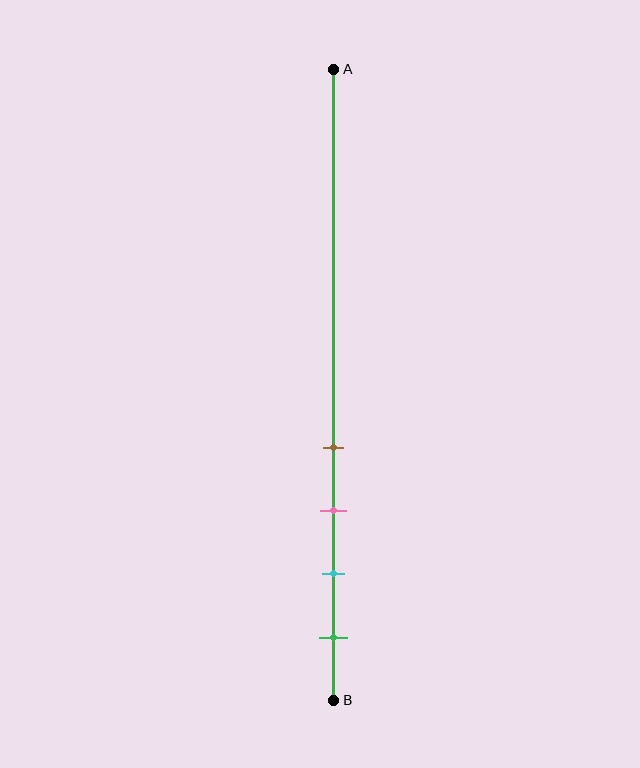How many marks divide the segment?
There are 4 marks dividing the segment.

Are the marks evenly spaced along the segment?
Yes, the marks are approximately evenly spaced.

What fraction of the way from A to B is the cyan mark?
The cyan mark is approximately 80% (0.8) of the way from A to B.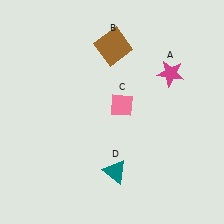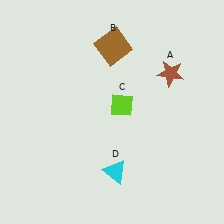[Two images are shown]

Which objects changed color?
A changed from magenta to brown. C changed from pink to lime. D changed from teal to cyan.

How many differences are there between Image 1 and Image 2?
There are 3 differences between the two images.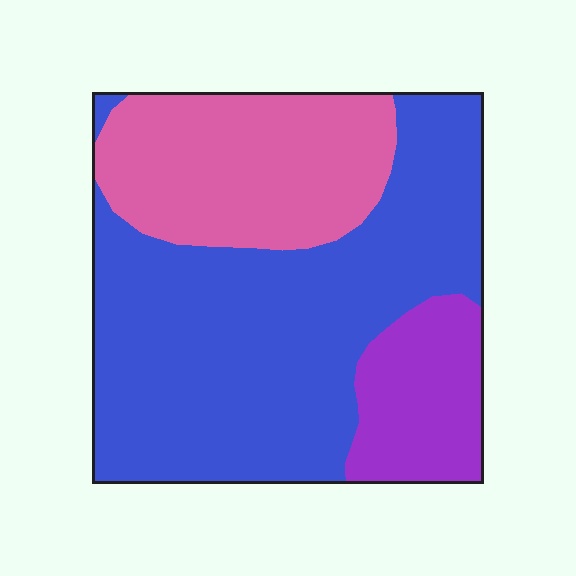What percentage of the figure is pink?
Pink takes up about one quarter (1/4) of the figure.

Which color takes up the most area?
Blue, at roughly 60%.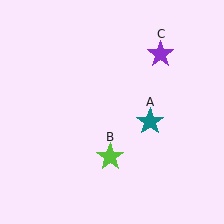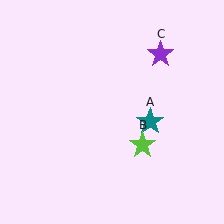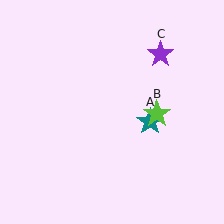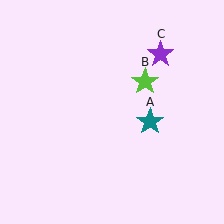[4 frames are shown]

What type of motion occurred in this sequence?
The lime star (object B) rotated counterclockwise around the center of the scene.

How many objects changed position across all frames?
1 object changed position: lime star (object B).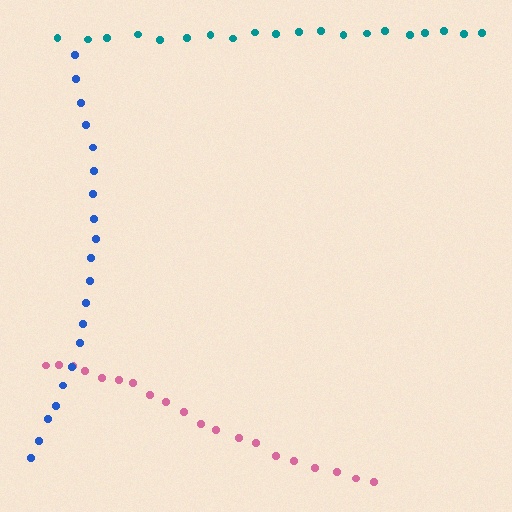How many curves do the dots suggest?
There are 3 distinct paths.